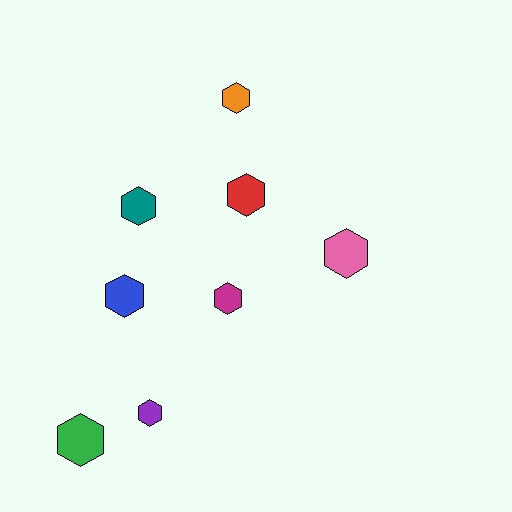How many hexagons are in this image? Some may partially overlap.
There are 8 hexagons.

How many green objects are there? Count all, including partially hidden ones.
There is 1 green object.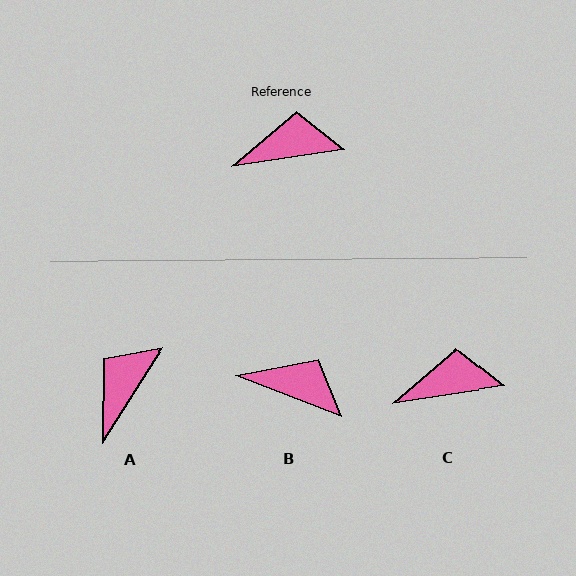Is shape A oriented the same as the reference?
No, it is off by about 49 degrees.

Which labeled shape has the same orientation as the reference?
C.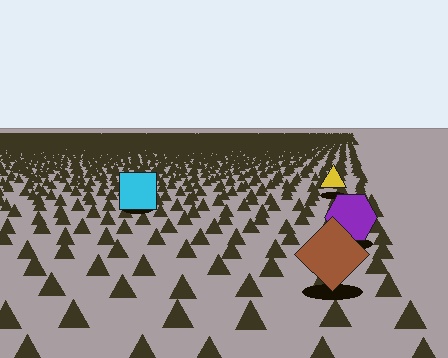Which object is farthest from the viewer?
The yellow triangle is farthest from the viewer. It appears smaller and the ground texture around it is denser.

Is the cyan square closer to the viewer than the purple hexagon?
No. The purple hexagon is closer — you can tell from the texture gradient: the ground texture is coarser near it.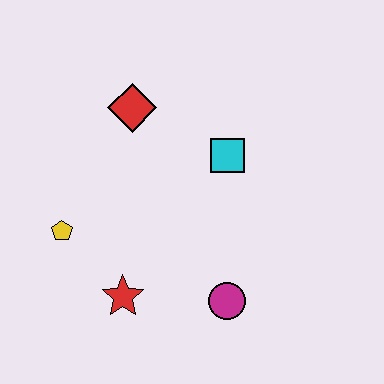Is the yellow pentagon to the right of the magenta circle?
No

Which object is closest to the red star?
The yellow pentagon is closest to the red star.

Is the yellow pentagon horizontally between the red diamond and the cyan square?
No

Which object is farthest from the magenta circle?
The red diamond is farthest from the magenta circle.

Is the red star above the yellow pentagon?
No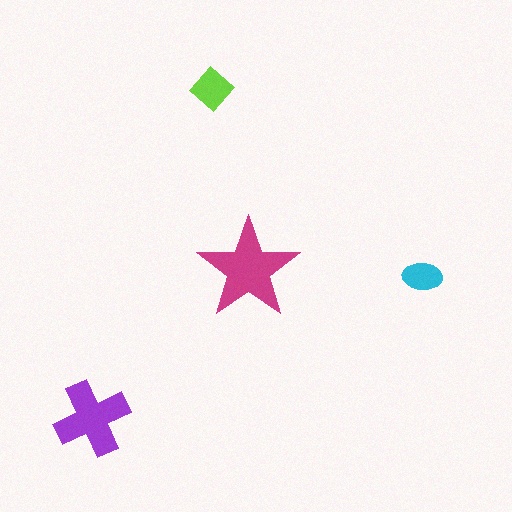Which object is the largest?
The magenta star.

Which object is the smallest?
The cyan ellipse.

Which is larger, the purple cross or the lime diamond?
The purple cross.